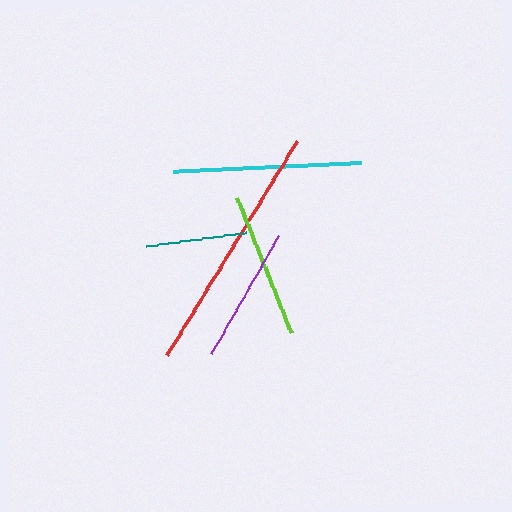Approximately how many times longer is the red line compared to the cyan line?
The red line is approximately 1.3 times the length of the cyan line.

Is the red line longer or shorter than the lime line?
The red line is longer than the lime line.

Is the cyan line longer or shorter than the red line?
The red line is longer than the cyan line.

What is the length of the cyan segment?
The cyan segment is approximately 189 pixels long.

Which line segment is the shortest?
The teal line is the shortest at approximately 100 pixels.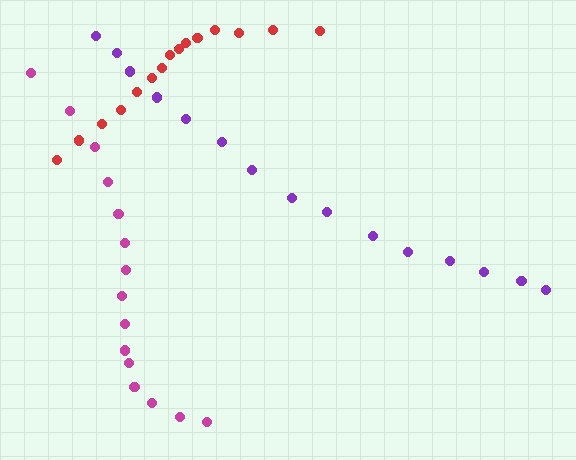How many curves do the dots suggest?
There are 3 distinct paths.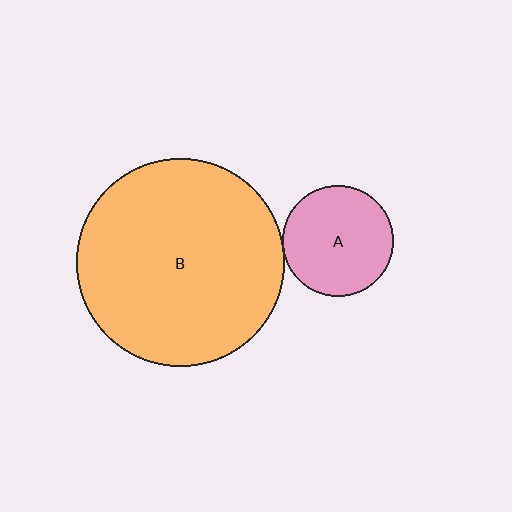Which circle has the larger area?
Circle B (orange).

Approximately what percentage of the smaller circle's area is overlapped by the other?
Approximately 5%.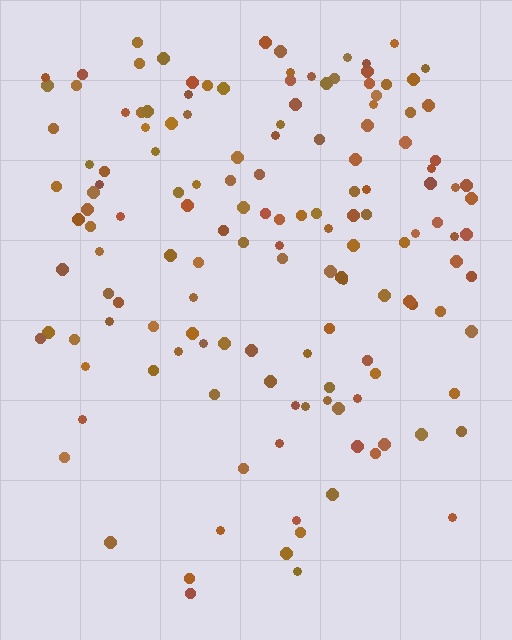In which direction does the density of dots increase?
From bottom to top, with the top side densest.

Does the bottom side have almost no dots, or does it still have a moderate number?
Still a moderate number, just noticeably fewer than the top.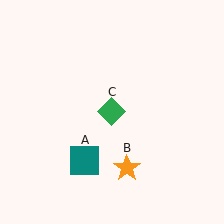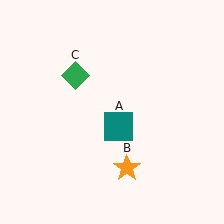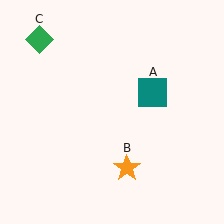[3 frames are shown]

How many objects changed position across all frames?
2 objects changed position: teal square (object A), green diamond (object C).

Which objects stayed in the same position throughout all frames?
Orange star (object B) remained stationary.